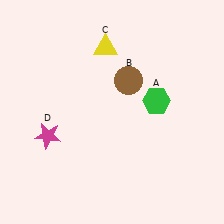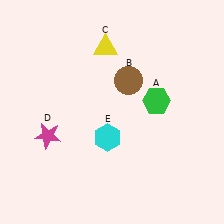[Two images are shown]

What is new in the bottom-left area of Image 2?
A cyan hexagon (E) was added in the bottom-left area of Image 2.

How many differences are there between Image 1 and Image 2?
There is 1 difference between the two images.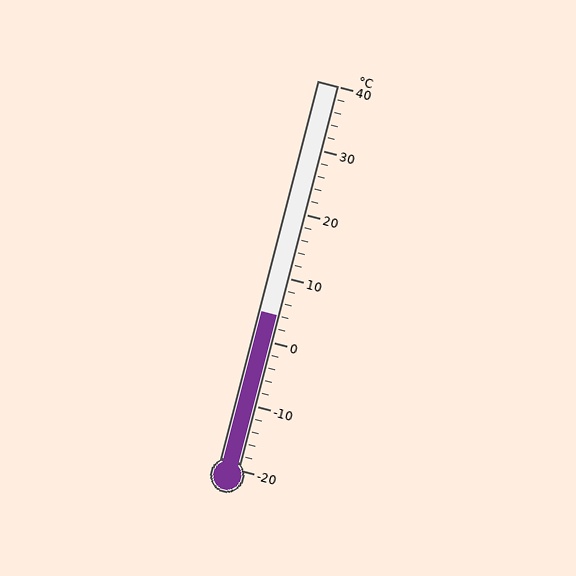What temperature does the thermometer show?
The thermometer shows approximately 4°C.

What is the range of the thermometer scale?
The thermometer scale ranges from -20°C to 40°C.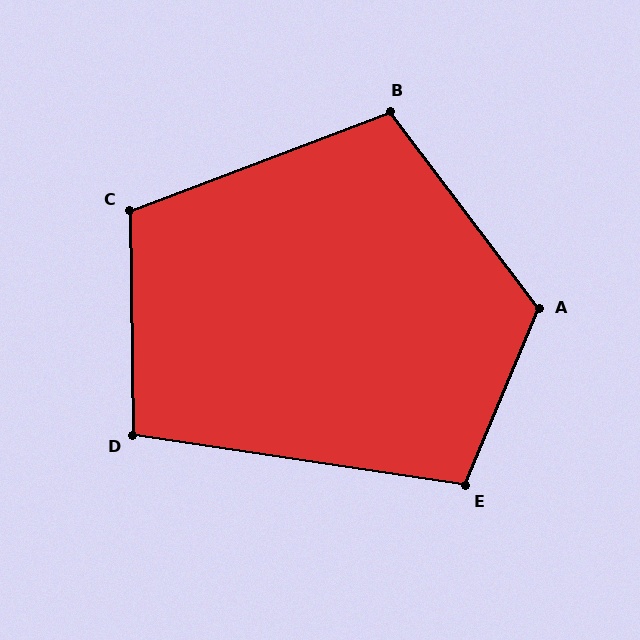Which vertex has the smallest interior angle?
D, at approximately 99 degrees.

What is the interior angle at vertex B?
Approximately 106 degrees (obtuse).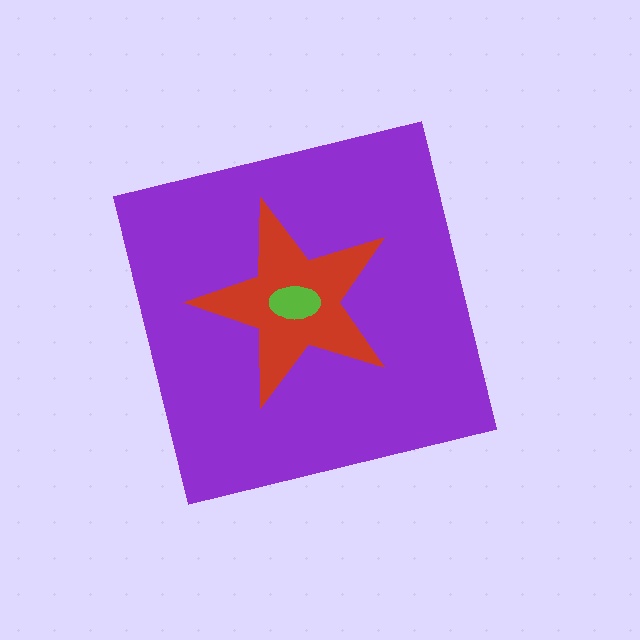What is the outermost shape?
The purple square.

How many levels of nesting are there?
3.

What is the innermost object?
The lime ellipse.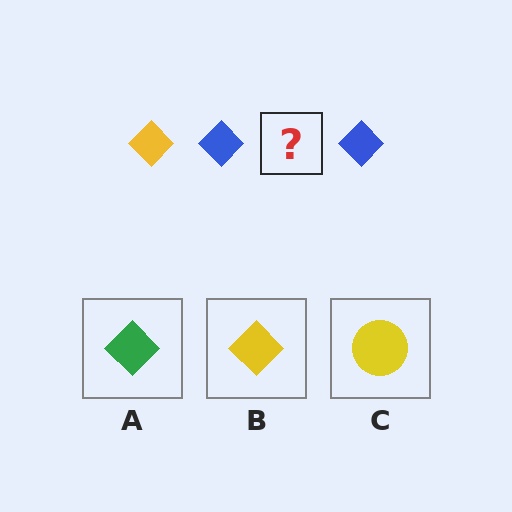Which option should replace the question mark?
Option B.